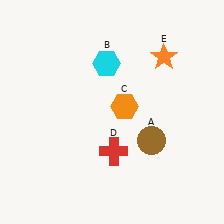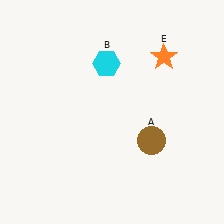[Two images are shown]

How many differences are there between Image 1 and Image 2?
There are 2 differences between the two images.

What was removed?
The red cross (D), the orange hexagon (C) were removed in Image 2.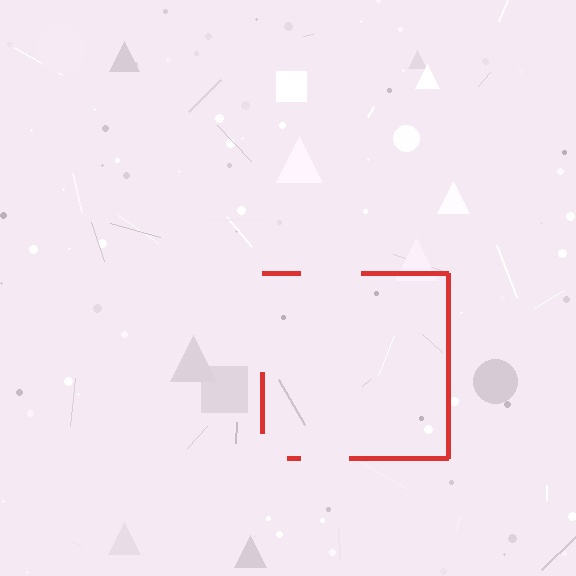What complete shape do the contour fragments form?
The contour fragments form a square.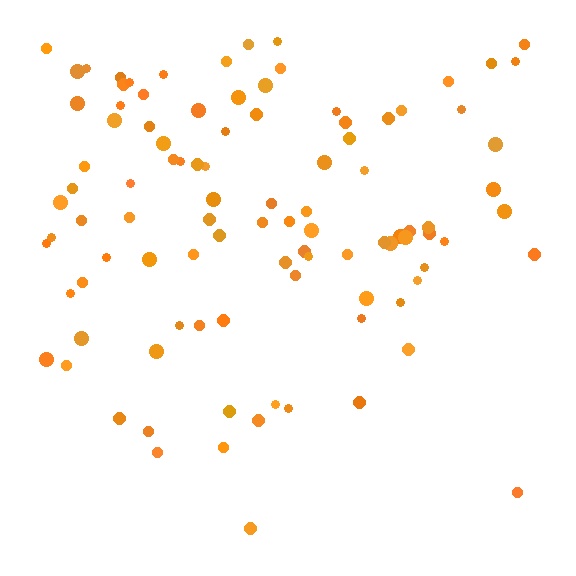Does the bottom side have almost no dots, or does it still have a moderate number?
Still a moderate number, just noticeably fewer than the top.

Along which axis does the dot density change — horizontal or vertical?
Vertical.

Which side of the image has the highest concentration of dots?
The top.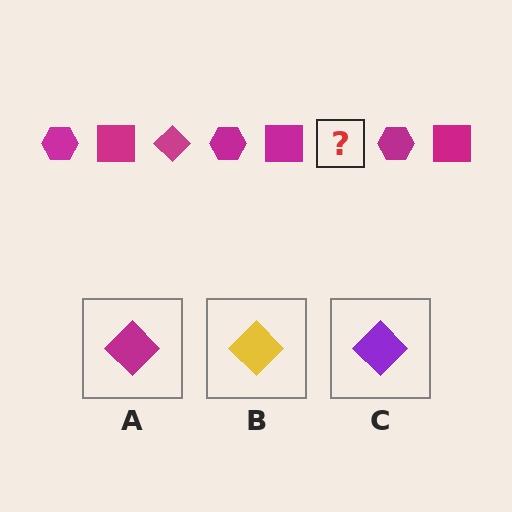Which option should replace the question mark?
Option A.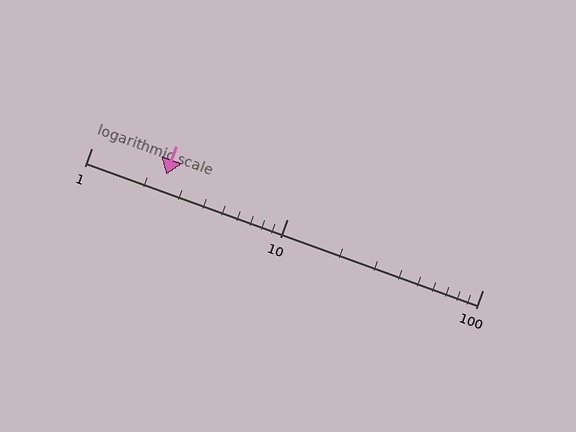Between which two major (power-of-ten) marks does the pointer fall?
The pointer is between 1 and 10.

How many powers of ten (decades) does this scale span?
The scale spans 2 decades, from 1 to 100.